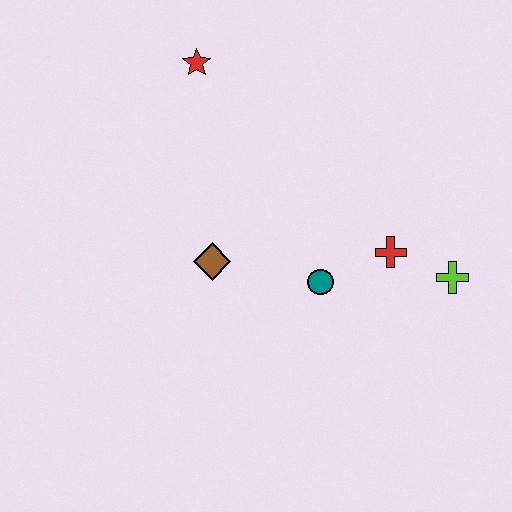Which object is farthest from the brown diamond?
The lime cross is farthest from the brown diamond.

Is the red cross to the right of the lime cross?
No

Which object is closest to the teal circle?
The red cross is closest to the teal circle.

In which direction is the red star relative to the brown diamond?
The red star is above the brown diamond.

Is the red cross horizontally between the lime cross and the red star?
Yes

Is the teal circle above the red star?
No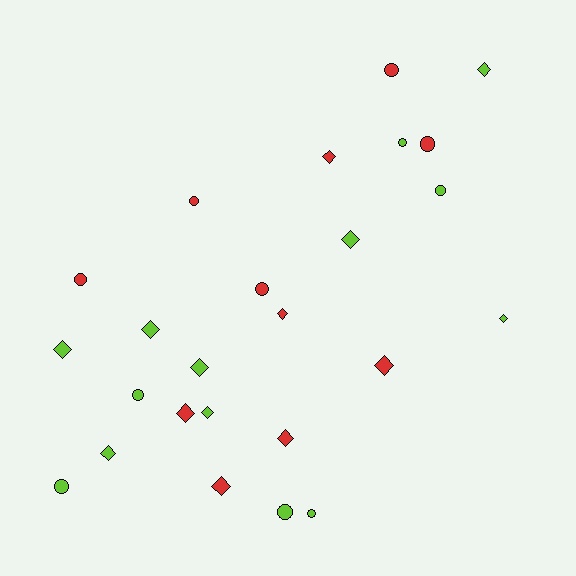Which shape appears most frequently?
Diamond, with 14 objects.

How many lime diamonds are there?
There are 8 lime diamonds.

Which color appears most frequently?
Lime, with 14 objects.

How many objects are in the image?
There are 25 objects.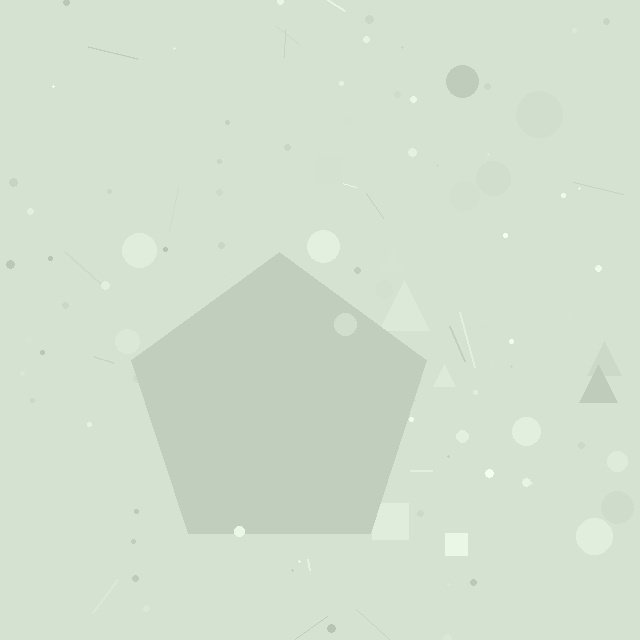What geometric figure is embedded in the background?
A pentagon is embedded in the background.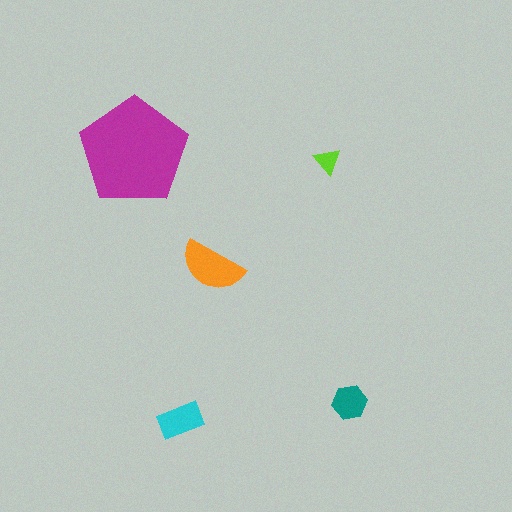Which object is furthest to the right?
The teal hexagon is rightmost.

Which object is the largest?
The magenta pentagon.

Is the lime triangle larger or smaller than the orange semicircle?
Smaller.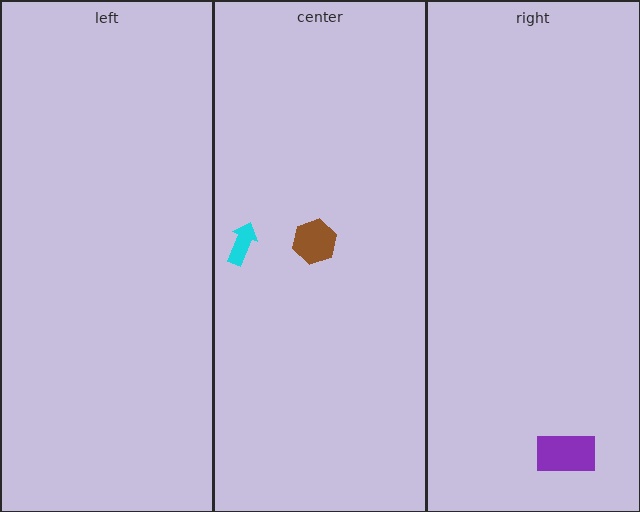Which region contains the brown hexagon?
The center region.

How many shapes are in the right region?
1.